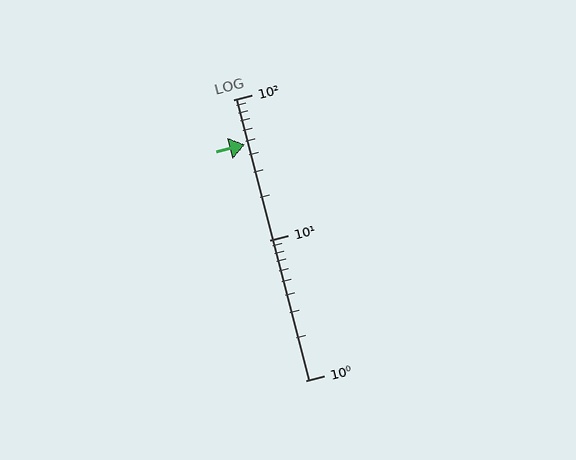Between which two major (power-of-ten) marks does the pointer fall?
The pointer is between 10 and 100.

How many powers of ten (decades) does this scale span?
The scale spans 2 decades, from 1 to 100.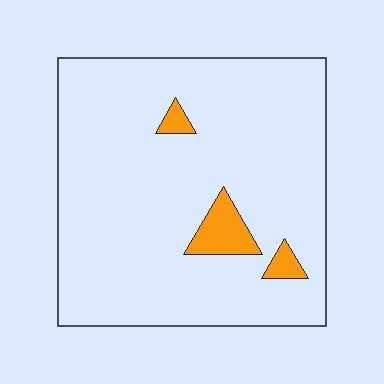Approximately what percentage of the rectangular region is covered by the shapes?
Approximately 5%.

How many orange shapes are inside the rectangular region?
3.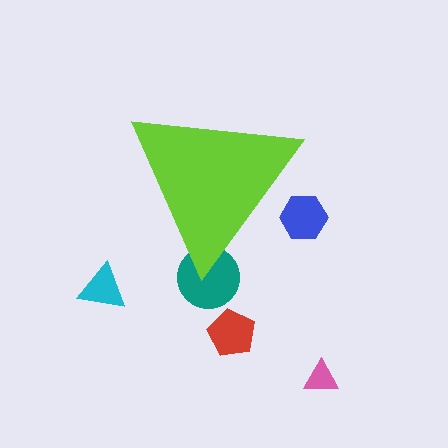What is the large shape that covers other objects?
A lime triangle.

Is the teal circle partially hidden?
Yes, the teal circle is partially hidden behind the lime triangle.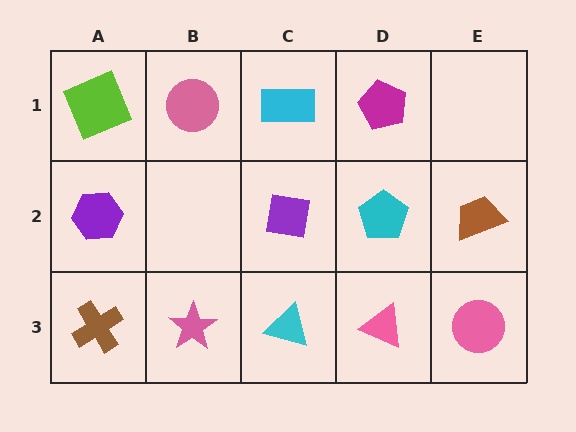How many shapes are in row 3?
5 shapes.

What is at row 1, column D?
A magenta pentagon.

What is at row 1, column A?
A lime square.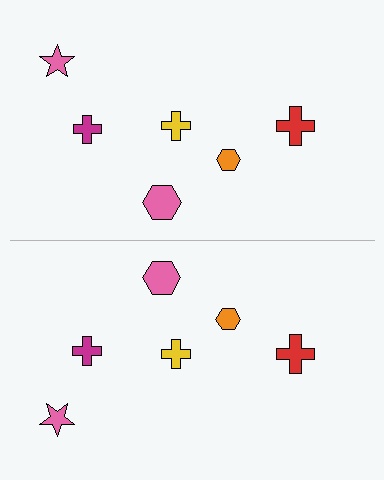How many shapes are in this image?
There are 12 shapes in this image.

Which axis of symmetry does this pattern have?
The pattern has a horizontal axis of symmetry running through the center of the image.